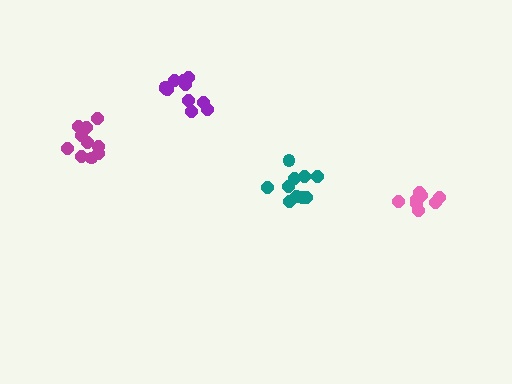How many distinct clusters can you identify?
There are 4 distinct clusters.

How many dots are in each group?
Group 1: 10 dots, Group 2: 10 dots, Group 3: 12 dots, Group 4: 8 dots (40 total).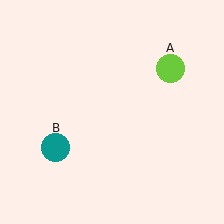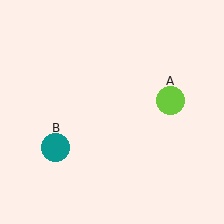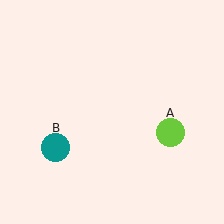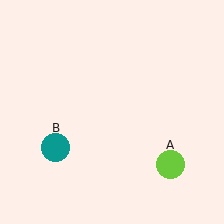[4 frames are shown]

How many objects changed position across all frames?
1 object changed position: lime circle (object A).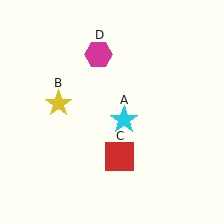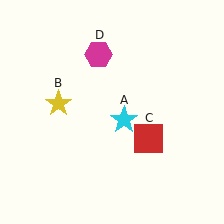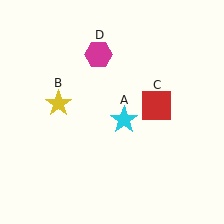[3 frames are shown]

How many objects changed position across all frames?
1 object changed position: red square (object C).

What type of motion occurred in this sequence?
The red square (object C) rotated counterclockwise around the center of the scene.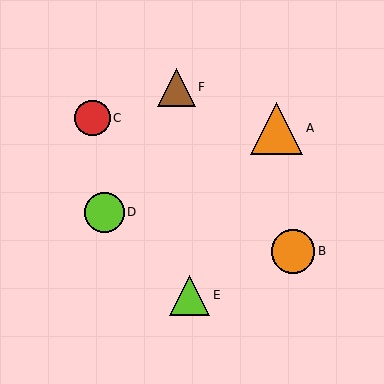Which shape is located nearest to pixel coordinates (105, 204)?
The lime circle (labeled D) at (105, 212) is nearest to that location.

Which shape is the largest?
The orange triangle (labeled A) is the largest.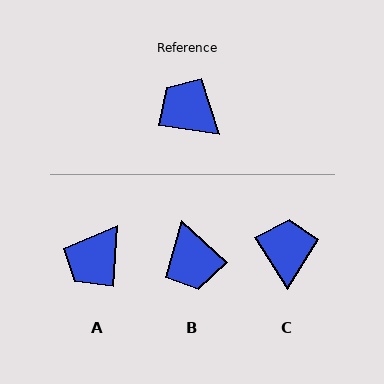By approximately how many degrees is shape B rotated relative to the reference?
Approximately 146 degrees counter-clockwise.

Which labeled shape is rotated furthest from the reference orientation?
B, about 146 degrees away.